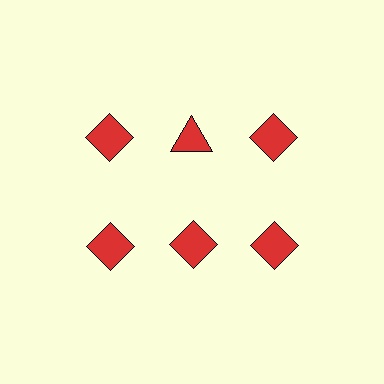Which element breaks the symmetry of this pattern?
The red triangle in the top row, second from left column breaks the symmetry. All other shapes are red diamonds.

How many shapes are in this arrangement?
There are 6 shapes arranged in a grid pattern.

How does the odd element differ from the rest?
It has a different shape: triangle instead of diamond.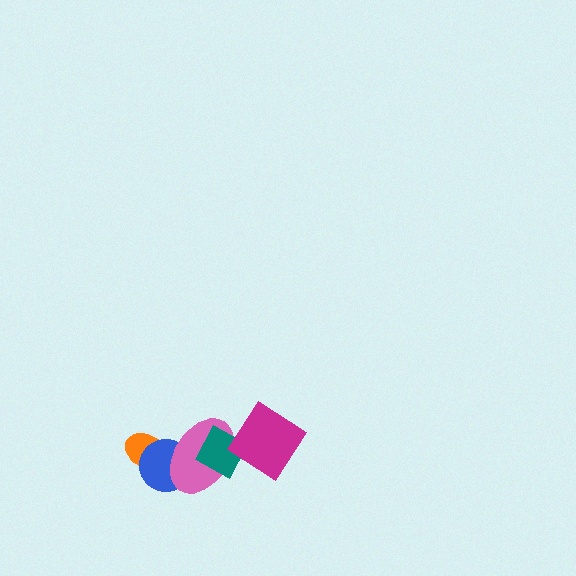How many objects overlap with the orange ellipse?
2 objects overlap with the orange ellipse.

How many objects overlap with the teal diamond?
2 objects overlap with the teal diamond.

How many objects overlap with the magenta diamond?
2 objects overlap with the magenta diamond.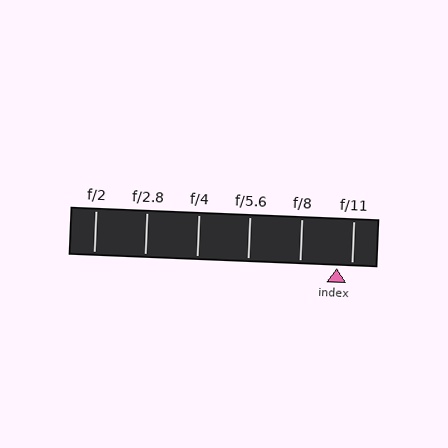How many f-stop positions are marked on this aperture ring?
There are 6 f-stop positions marked.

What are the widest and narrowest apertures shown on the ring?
The widest aperture shown is f/2 and the narrowest is f/11.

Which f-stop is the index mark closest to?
The index mark is closest to f/11.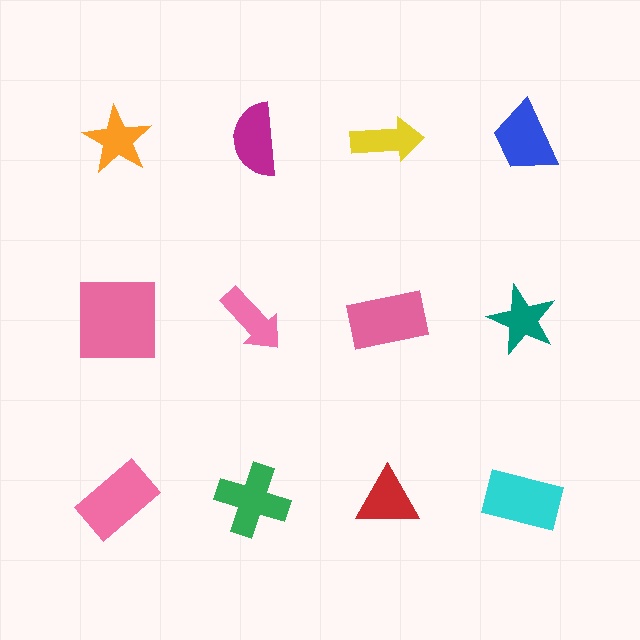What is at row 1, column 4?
A blue trapezoid.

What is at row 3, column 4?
A cyan rectangle.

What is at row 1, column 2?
A magenta semicircle.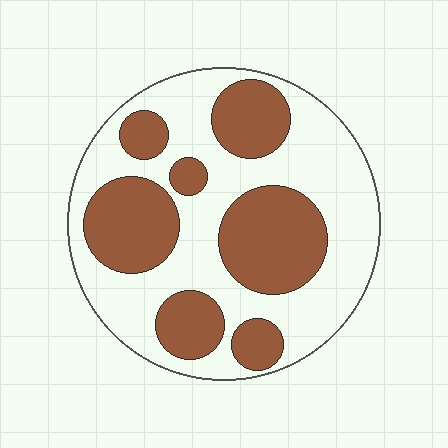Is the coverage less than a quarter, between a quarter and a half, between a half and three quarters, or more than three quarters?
Between a quarter and a half.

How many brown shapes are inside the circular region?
7.